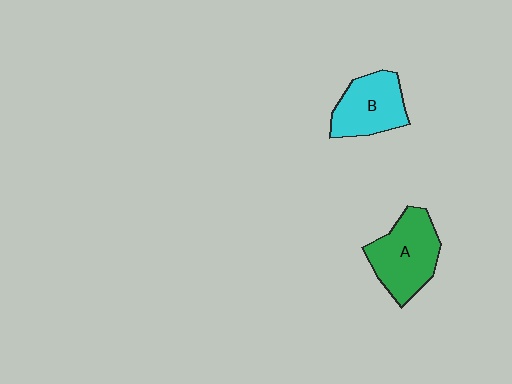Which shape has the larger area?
Shape A (green).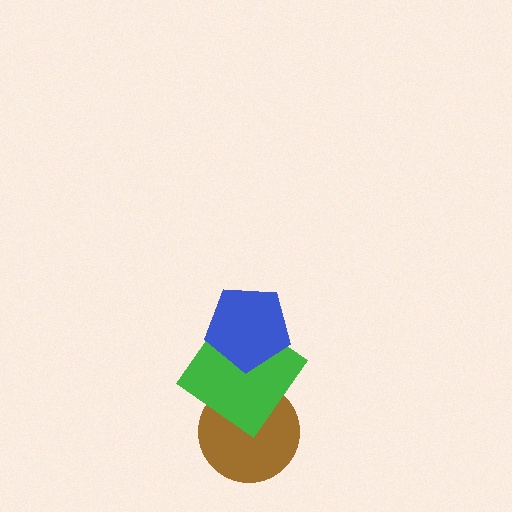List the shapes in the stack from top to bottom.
From top to bottom: the blue pentagon, the green diamond, the brown circle.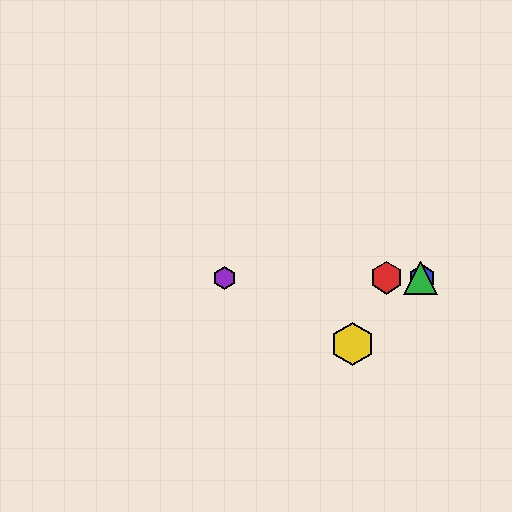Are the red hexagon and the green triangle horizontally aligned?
Yes, both are at y≈278.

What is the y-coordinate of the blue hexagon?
The blue hexagon is at y≈278.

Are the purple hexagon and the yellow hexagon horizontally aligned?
No, the purple hexagon is at y≈278 and the yellow hexagon is at y≈344.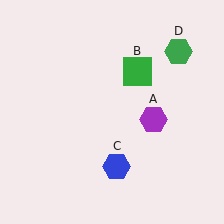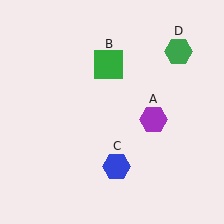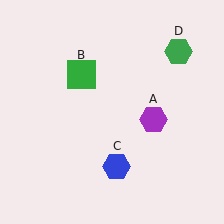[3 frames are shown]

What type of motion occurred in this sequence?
The green square (object B) rotated counterclockwise around the center of the scene.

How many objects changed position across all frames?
1 object changed position: green square (object B).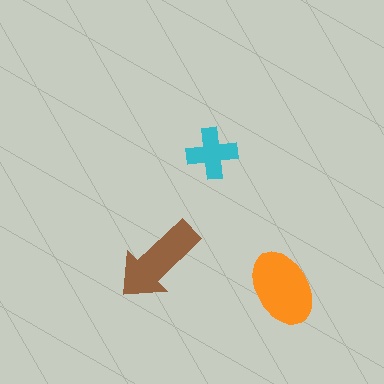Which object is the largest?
The orange ellipse.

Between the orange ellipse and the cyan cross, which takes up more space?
The orange ellipse.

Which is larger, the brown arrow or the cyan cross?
The brown arrow.